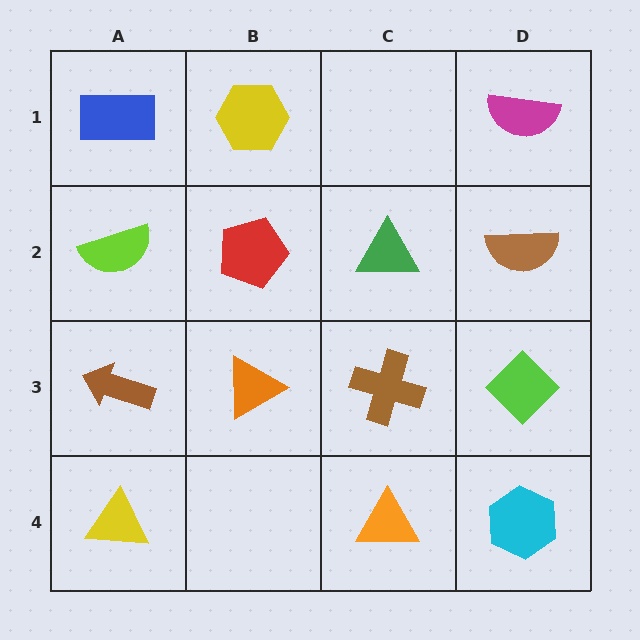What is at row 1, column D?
A magenta semicircle.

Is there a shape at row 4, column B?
No, that cell is empty.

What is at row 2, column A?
A lime semicircle.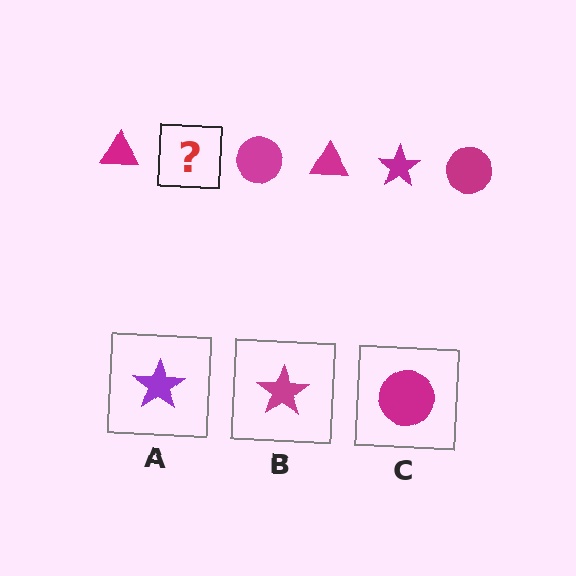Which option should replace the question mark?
Option B.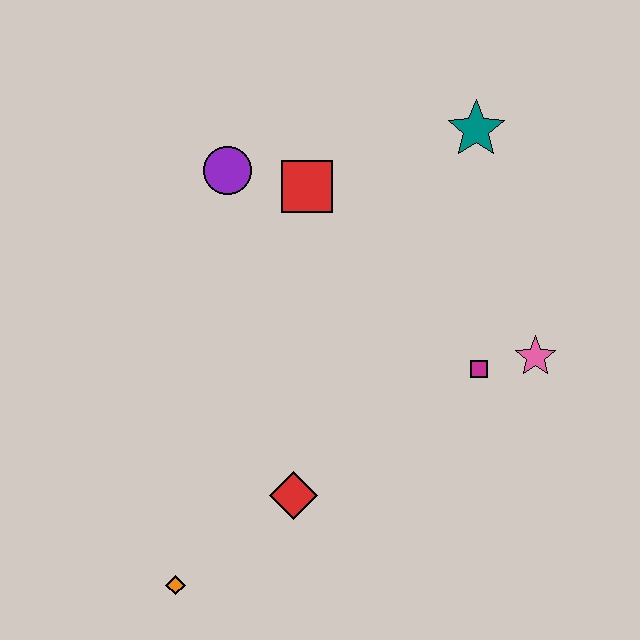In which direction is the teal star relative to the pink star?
The teal star is above the pink star.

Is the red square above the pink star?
Yes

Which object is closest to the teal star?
The red square is closest to the teal star.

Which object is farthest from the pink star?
The orange diamond is farthest from the pink star.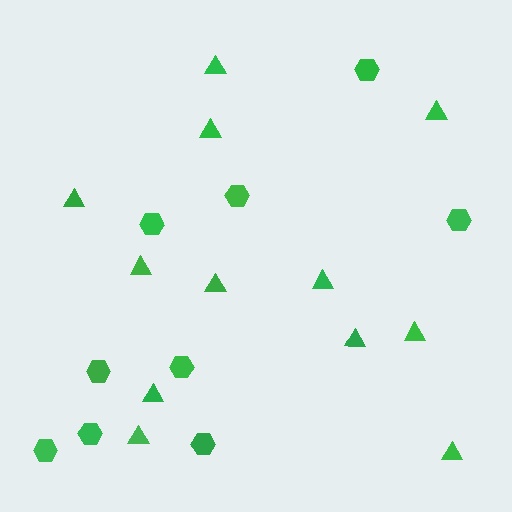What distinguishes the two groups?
There are 2 groups: one group of triangles (12) and one group of hexagons (9).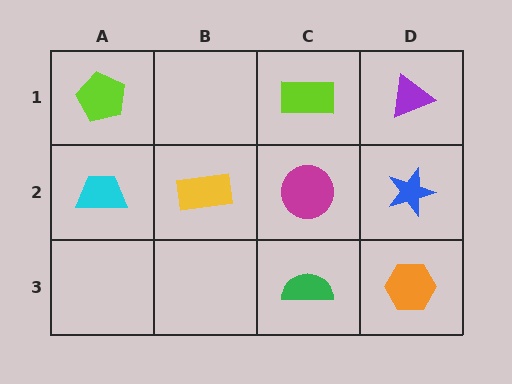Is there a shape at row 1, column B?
No, that cell is empty.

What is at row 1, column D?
A purple triangle.